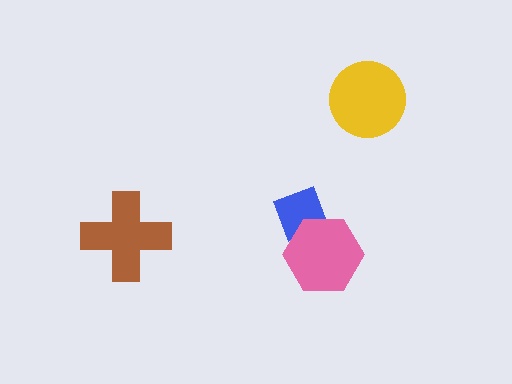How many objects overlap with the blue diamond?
1 object overlaps with the blue diamond.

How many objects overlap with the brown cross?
0 objects overlap with the brown cross.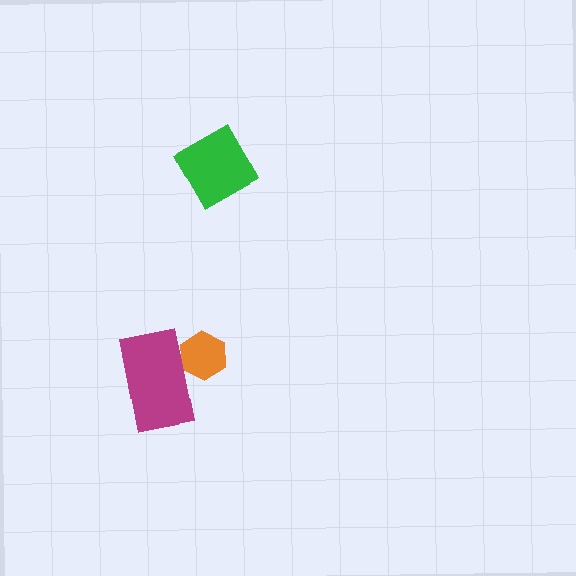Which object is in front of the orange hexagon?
The magenta rectangle is in front of the orange hexagon.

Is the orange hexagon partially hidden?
Yes, it is partially covered by another shape.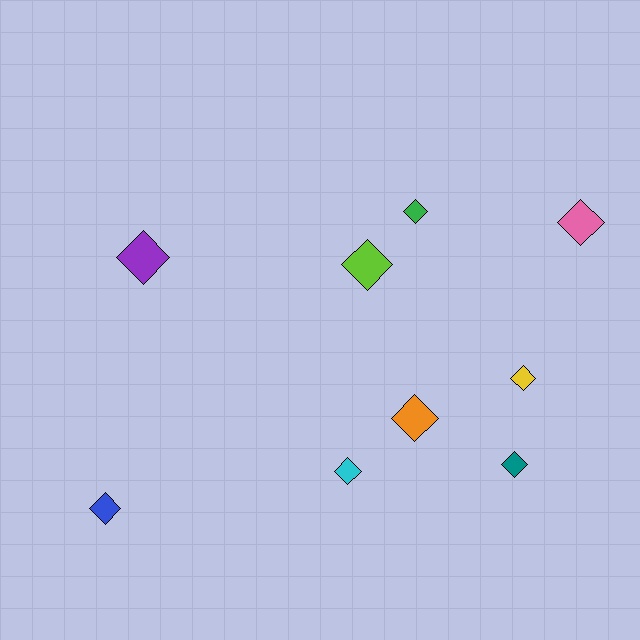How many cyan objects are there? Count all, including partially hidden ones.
There is 1 cyan object.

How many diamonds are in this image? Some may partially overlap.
There are 9 diamonds.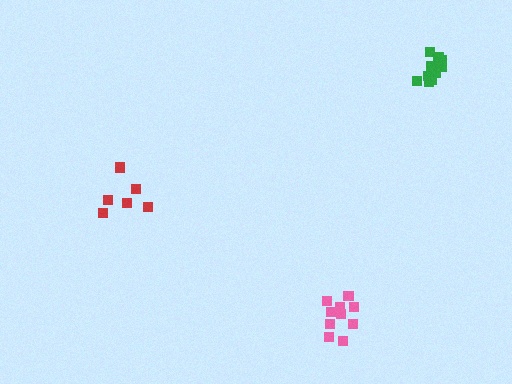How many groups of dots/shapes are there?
There are 3 groups.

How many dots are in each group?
Group 1: 6 dots, Group 2: 11 dots, Group 3: 10 dots (27 total).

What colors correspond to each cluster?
The clusters are colored: red, green, pink.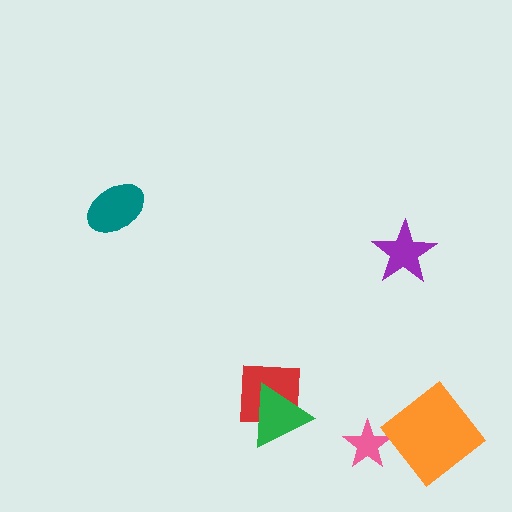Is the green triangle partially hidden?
No, no other shape covers it.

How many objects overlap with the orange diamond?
0 objects overlap with the orange diamond.